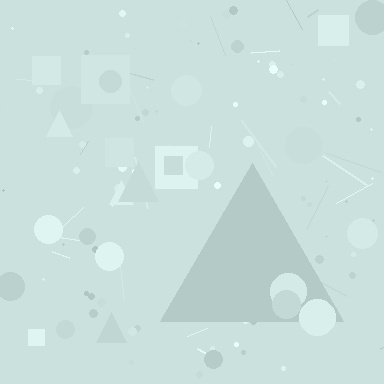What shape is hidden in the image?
A triangle is hidden in the image.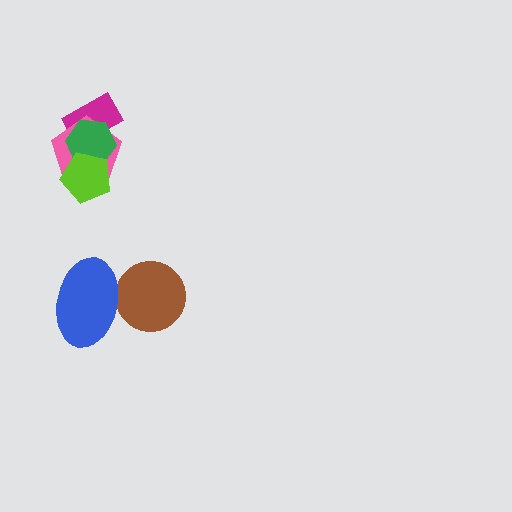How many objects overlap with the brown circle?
1 object overlaps with the brown circle.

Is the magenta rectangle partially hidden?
Yes, it is partially covered by another shape.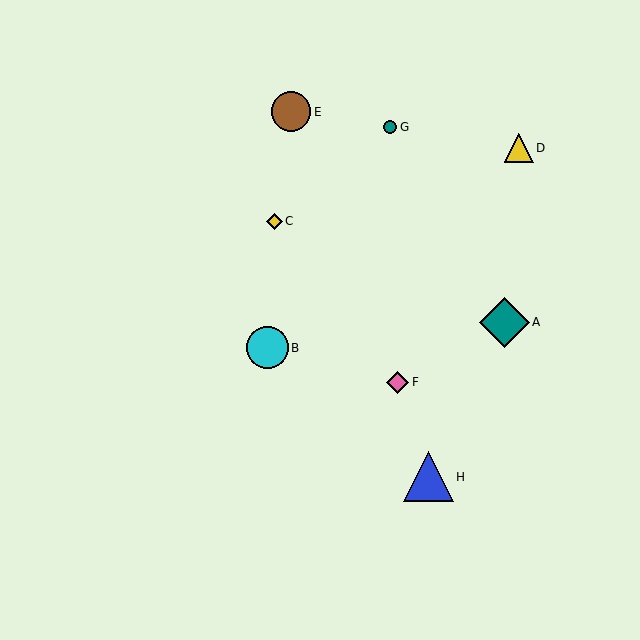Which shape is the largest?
The blue triangle (labeled H) is the largest.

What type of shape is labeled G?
Shape G is a teal circle.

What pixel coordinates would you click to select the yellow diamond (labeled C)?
Click at (274, 221) to select the yellow diamond C.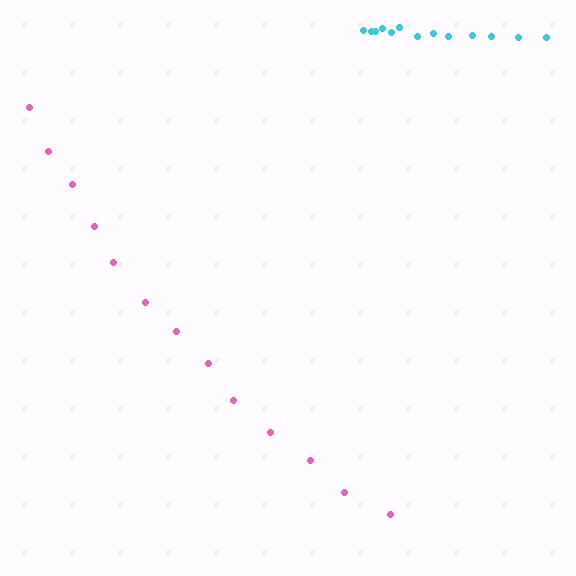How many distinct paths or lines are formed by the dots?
There are 2 distinct paths.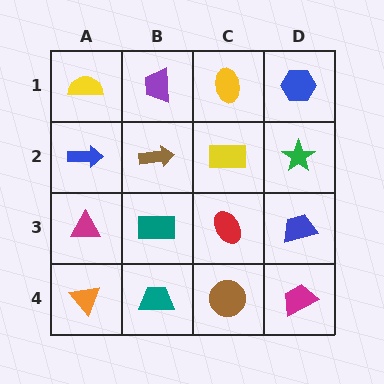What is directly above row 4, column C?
A red ellipse.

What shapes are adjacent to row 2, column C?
A yellow ellipse (row 1, column C), a red ellipse (row 3, column C), a brown arrow (row 2, column B), a green star (row 2, column D).